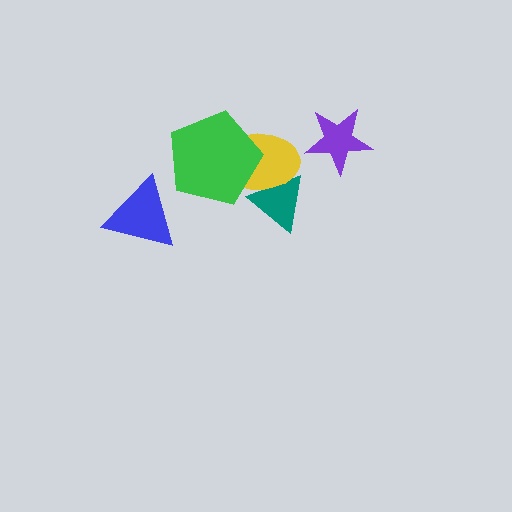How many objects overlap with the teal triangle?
1 object overlaps with the teal triangle.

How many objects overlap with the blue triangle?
0 objects overlap with the blue triangle.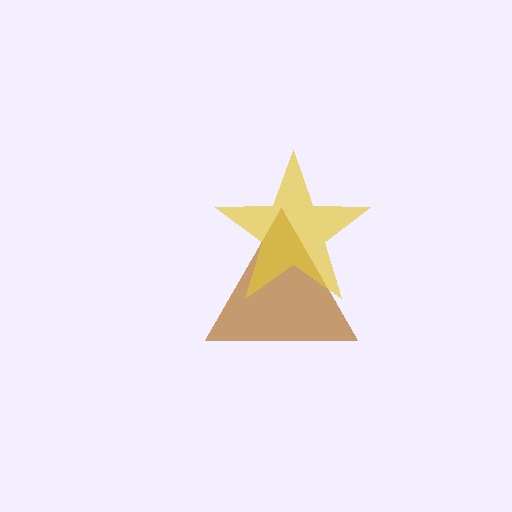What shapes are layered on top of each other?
The layered shapes are: a brown triangle, a yellow star.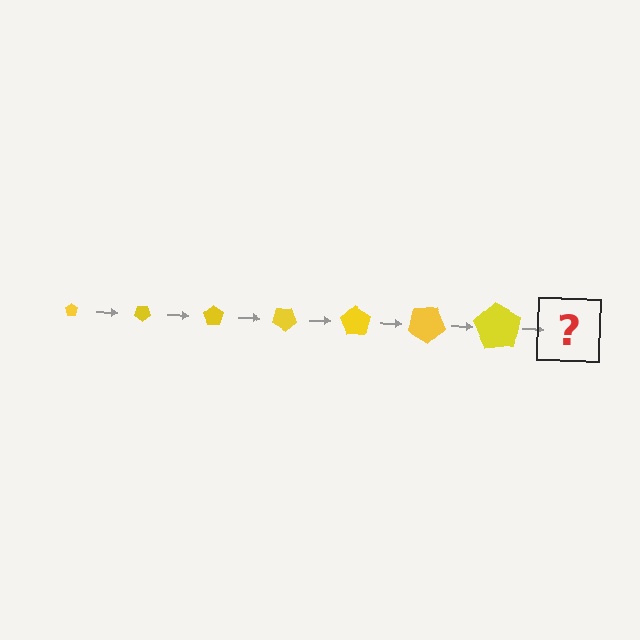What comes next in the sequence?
The next element should be a pentagon, larger than the previous one and rotated 245 degrees from the start.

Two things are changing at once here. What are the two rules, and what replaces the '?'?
The two rules are that the pentagon grows larger each step and it rotates 35 degrees each step. The '?' should be a pentagon, larger than the previous one and rotated 245 degrees from the start.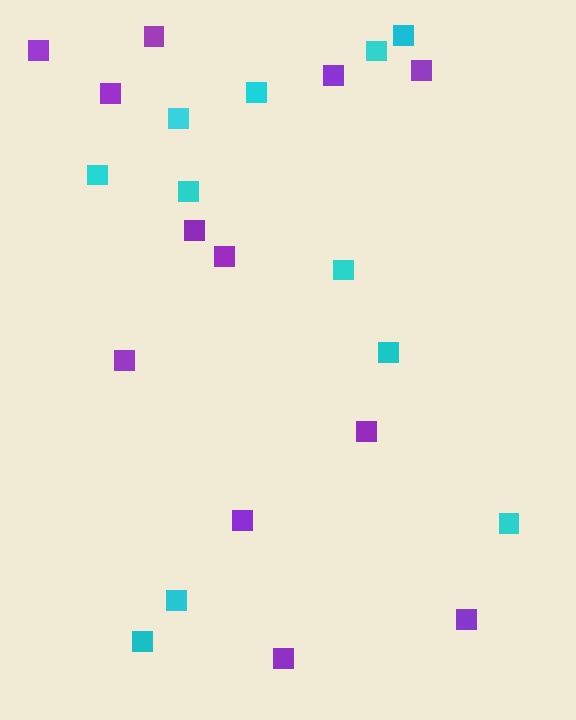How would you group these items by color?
There are 2 groups: one group of cyan squares (11) and one group of purple squares (12).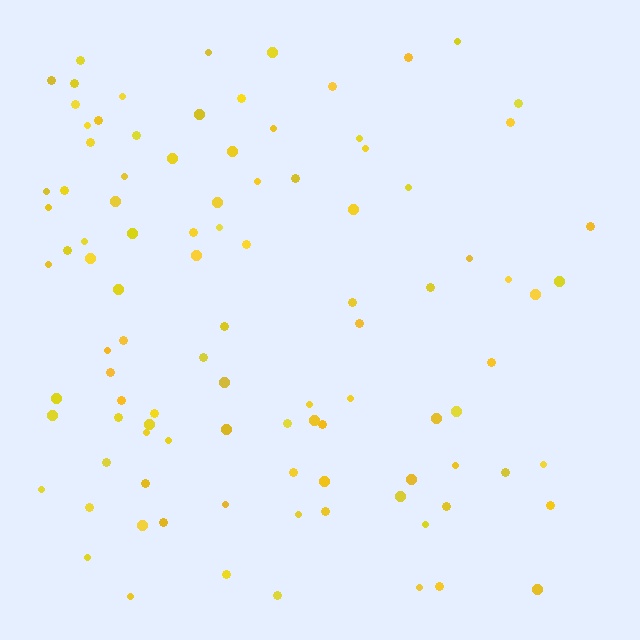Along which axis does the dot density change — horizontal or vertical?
Horizontal.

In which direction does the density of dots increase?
From right to left, with the left side densest.